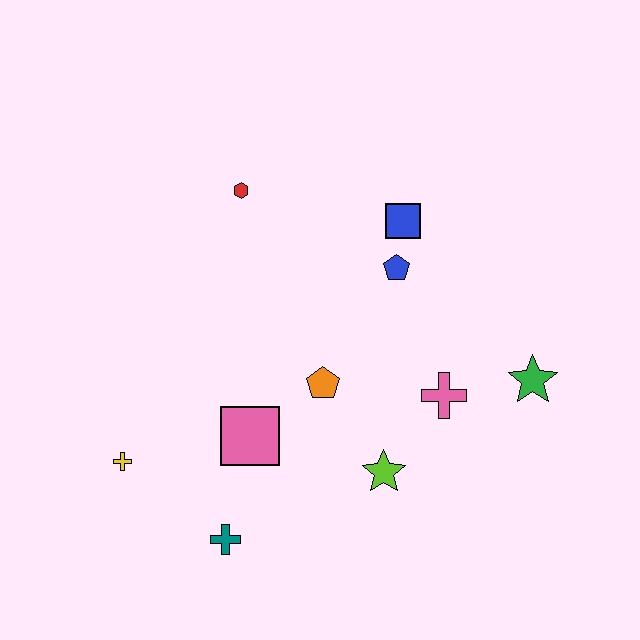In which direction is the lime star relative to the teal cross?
The lime star is to the right of the teal cross.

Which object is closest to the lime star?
The pink cross is closest to the lime star.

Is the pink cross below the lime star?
No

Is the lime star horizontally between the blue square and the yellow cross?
Yes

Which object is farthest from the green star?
The yellow cross is farthest from the green star.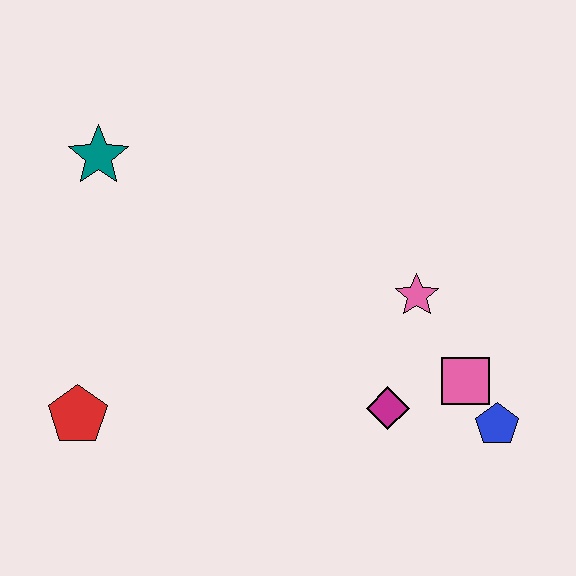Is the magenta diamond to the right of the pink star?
No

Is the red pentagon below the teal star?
Yes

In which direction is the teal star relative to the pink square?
The teal star is to the left of the pink square.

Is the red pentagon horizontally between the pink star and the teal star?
No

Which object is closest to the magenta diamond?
The pink square is closest to the magenta diamond.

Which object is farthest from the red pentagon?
The blue pentagon is farthest from the red pentagon.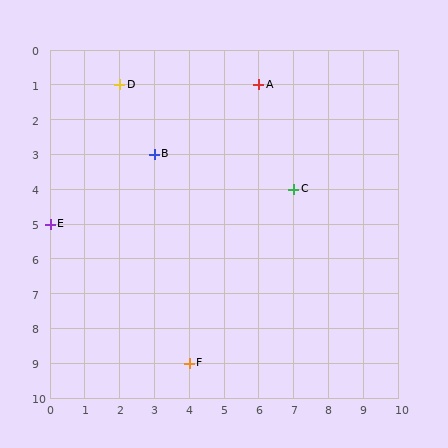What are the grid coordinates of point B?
Point B is at grid coordinates (3, 3).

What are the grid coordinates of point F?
Point F is at grid coordinates (4, 9).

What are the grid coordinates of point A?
Point A is at grid coordinates (6, 1).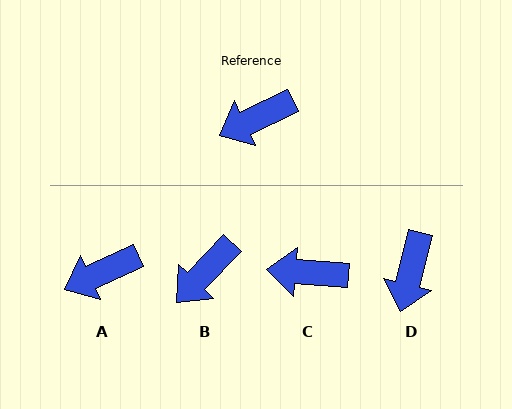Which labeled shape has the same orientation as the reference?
A.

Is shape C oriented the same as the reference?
No, it is off by about 29 degrees.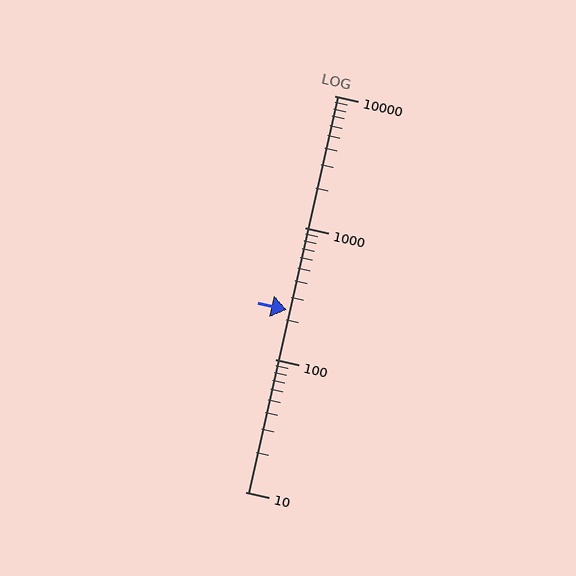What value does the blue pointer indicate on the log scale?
The pointer indicates approximately 240.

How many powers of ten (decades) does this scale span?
The scale spans 3 decades, from 10 to 10000.